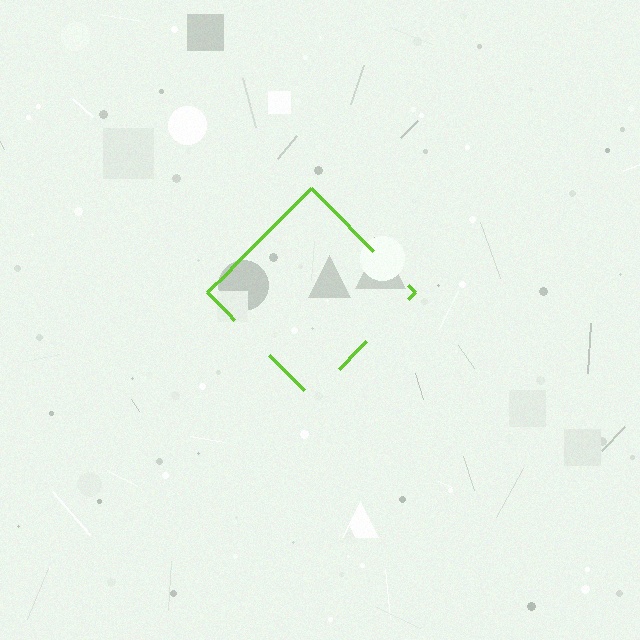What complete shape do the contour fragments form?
The contour fragments form a diamond.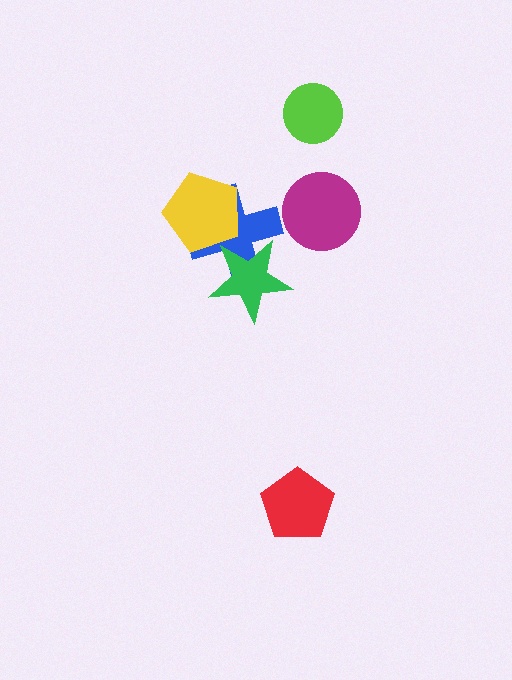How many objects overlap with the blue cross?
2 objects overlap with the blue cross.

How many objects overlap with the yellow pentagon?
1 object overlaps with the yellow pentagon.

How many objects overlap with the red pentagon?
0 objects overlap with the red pentagon.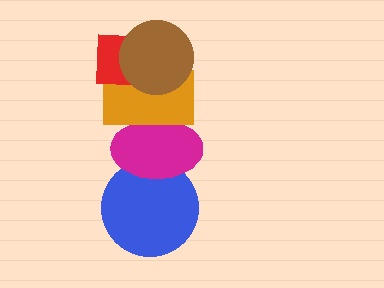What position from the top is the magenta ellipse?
The magenta ellipse is 4th from the top.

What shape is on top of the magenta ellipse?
The orange rectangle is on top of the magenta ellipse.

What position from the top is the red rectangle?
The red rectangle is 2nd from the top.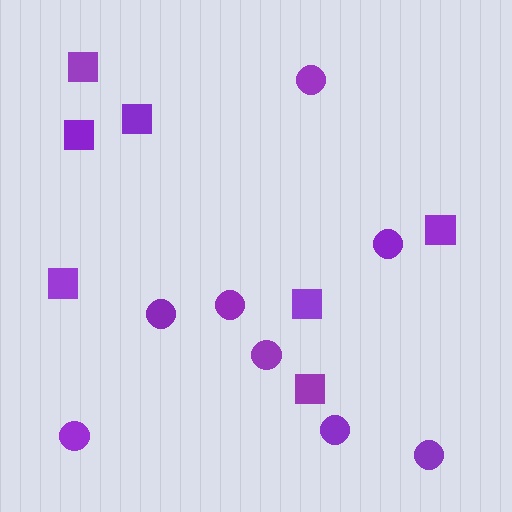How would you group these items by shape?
There are 2 groups: one group of circles (8) and one group of squares (7).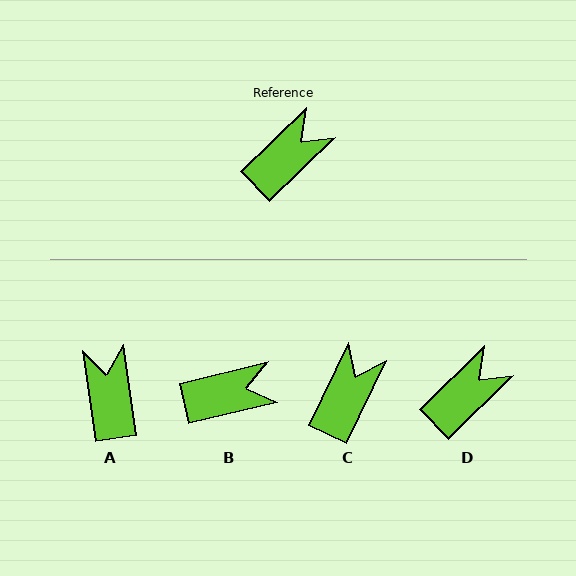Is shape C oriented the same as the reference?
No, it is off by about 20 degrees.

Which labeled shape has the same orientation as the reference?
D.